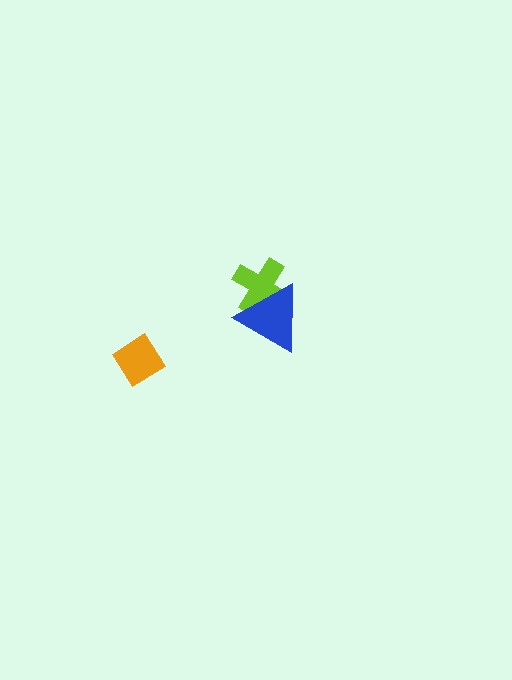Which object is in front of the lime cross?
The blue triangle is in front of the lime cross.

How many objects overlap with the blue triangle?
1 object overlaps with the blue triangle.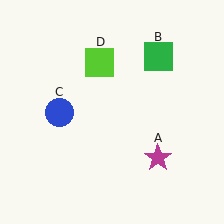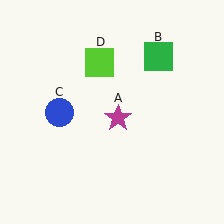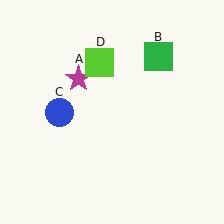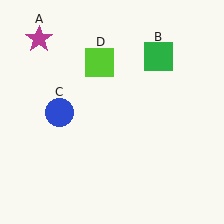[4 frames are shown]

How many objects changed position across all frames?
1 object changed position: magenta star (object A).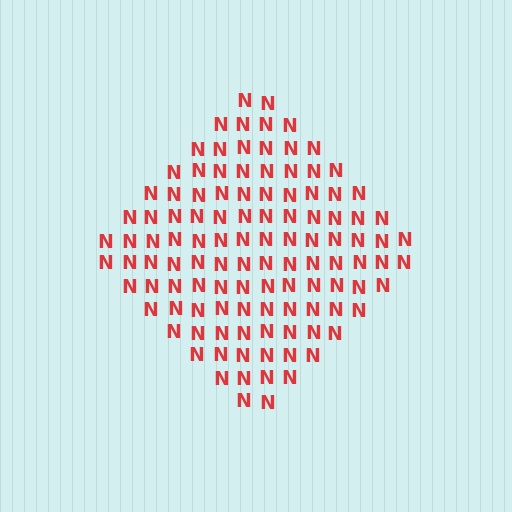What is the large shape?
The large shape is a diamond.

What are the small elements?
The small elements are letter N's.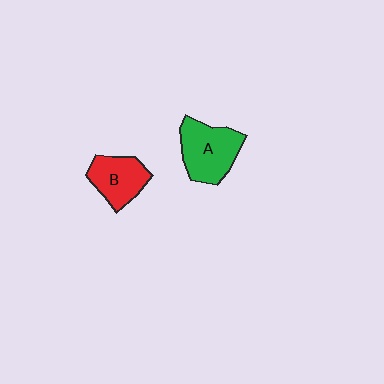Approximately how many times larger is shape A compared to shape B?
Approximately 1.3 times.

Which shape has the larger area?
Shape A (green).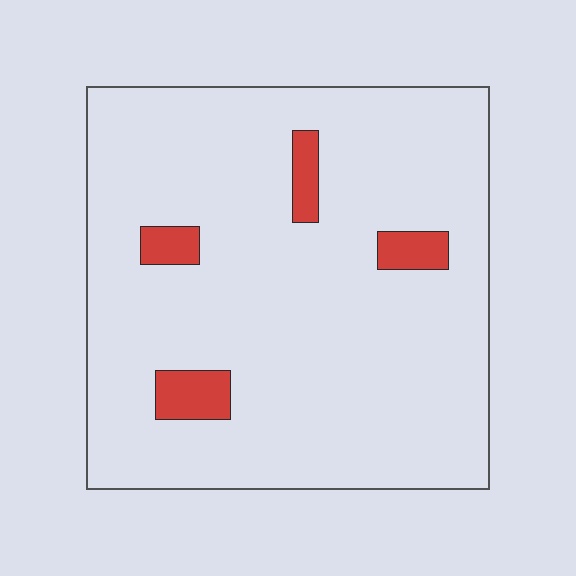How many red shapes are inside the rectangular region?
4.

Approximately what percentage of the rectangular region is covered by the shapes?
Approximately 5%.